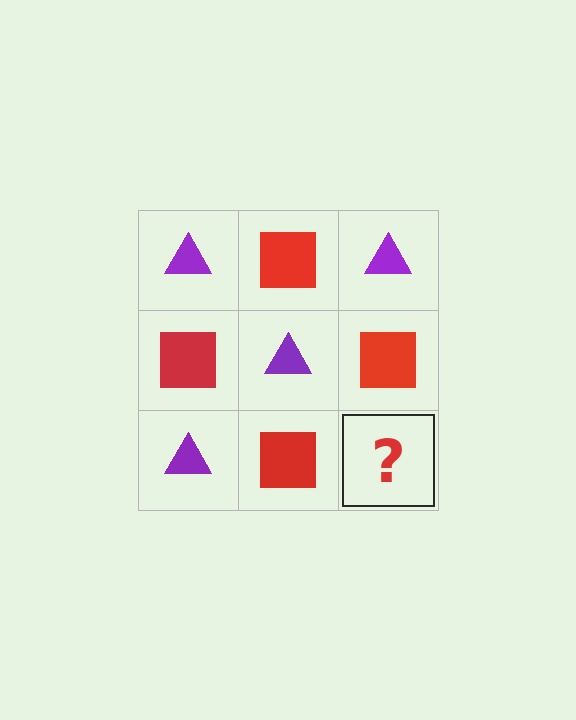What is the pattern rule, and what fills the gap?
The rule is that it alternates purple triangle and red square in a checkerboard pattern. The gap should be filled with a purple triangle.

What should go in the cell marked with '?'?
The missing cell should contain a purple triangle.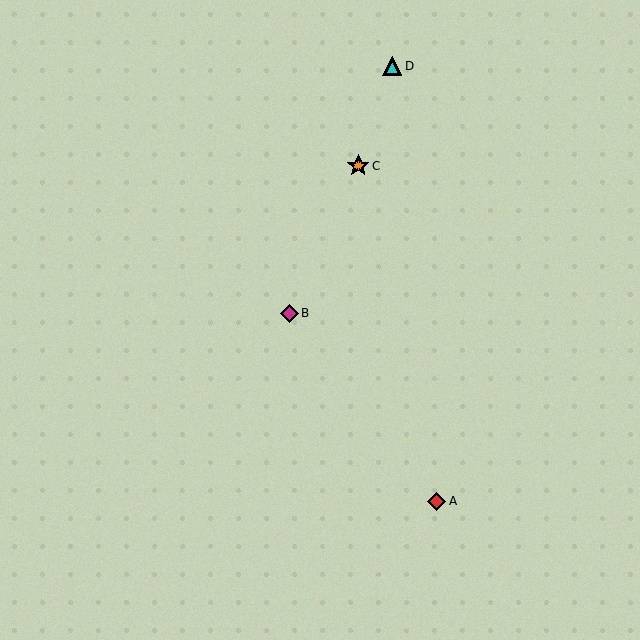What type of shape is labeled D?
Shape D is a cyan triangle.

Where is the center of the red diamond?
The center of the red diamond is at (437, 501).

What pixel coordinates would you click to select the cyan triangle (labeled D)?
Click at (392, 66) to select the cyan triangle D.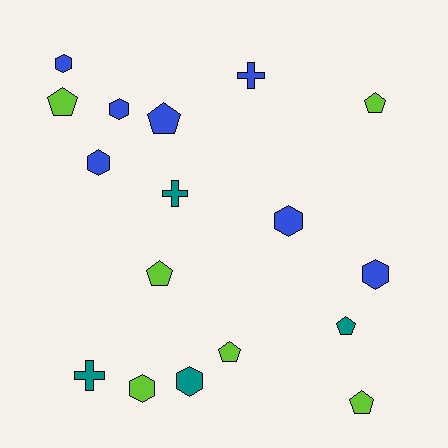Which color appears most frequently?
Blue, with 7 objects.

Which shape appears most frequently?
Pentagon, with 7 objects.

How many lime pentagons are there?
There are 5 lime pentagons.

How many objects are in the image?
There are 17 objects.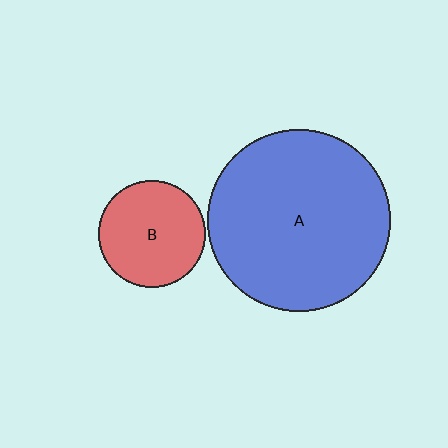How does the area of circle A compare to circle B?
Approximately 2.9 times.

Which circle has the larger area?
Circle A (blue).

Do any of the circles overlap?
No, none of the circles overlap.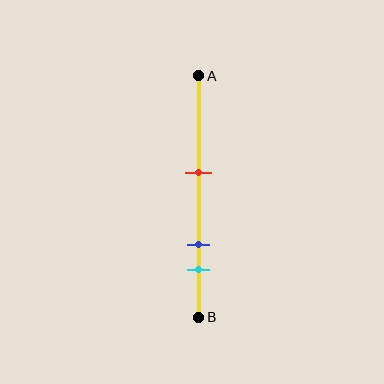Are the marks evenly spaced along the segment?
No, the marks are not evenly spaced.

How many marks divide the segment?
There are 3 marks dividing the segment.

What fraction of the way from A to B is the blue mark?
The blue mark is approximately 70% (0.7) of the way from A to B.